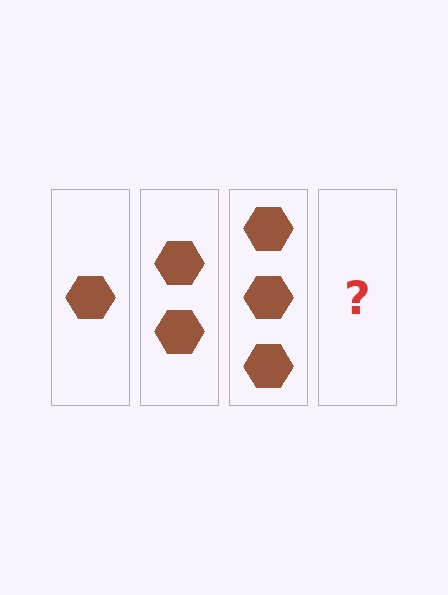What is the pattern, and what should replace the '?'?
The pattern is that each step adds one more hexagon. The '?' should be 4 hexagons.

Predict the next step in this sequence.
The next step is 4 hexagons.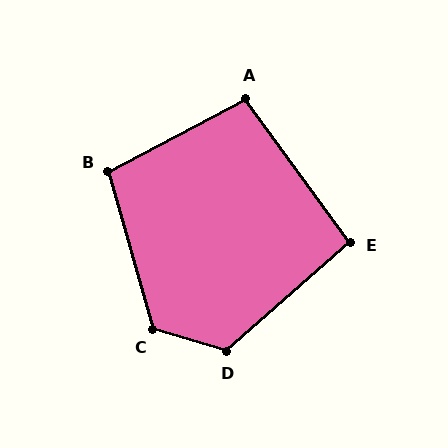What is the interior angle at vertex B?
Approximately 102 degrees (obtuse).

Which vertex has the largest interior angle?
C, at approximately 122 degrees.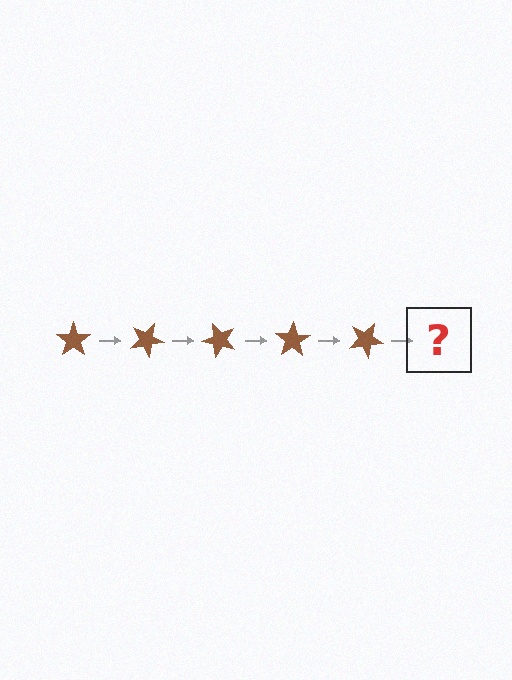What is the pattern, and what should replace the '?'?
The pattern is that the star rotates 25 degrees each step. The '?' should be a brown star rotated 125 degrees.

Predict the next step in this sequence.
The next step is a brown star rotated 125 degrees.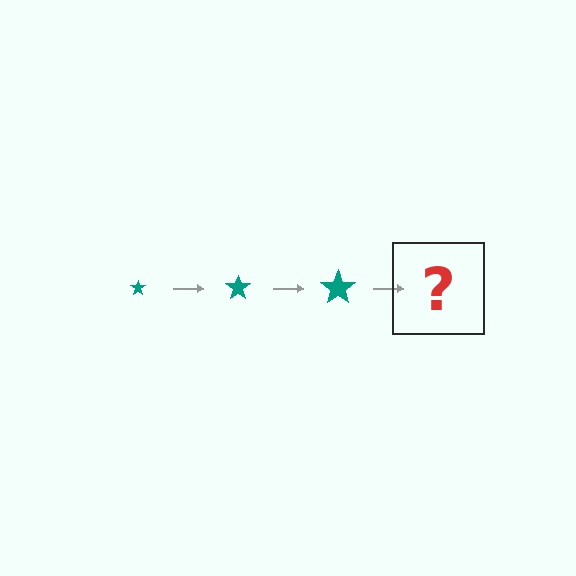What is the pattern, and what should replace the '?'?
The pattern is that the star gets progressively larger each step. The '?' should be a teal star, larger than the previous one.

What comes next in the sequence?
The next element should be a teal star, larger than the previous one.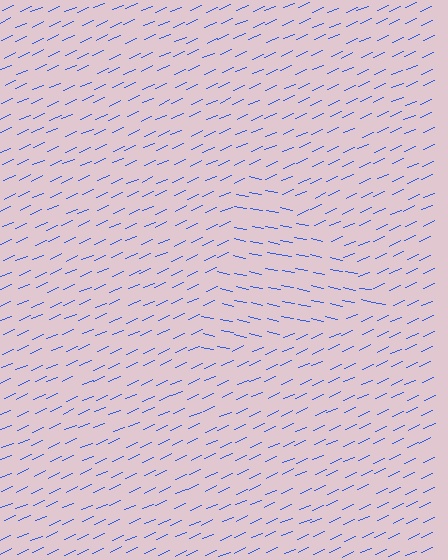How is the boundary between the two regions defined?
The boundary is defined purely by a change in line orientation (approximately 35 degrees difference). All lines are the same color and thickness.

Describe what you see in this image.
The image is filled with small blue line segments. A triangle region in the image has lines oriented differently from the surrounding lines, creating a visible texture boundary.